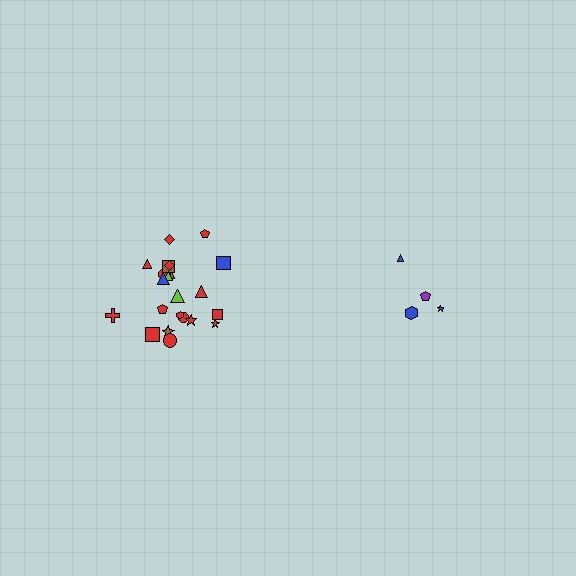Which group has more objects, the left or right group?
The left group.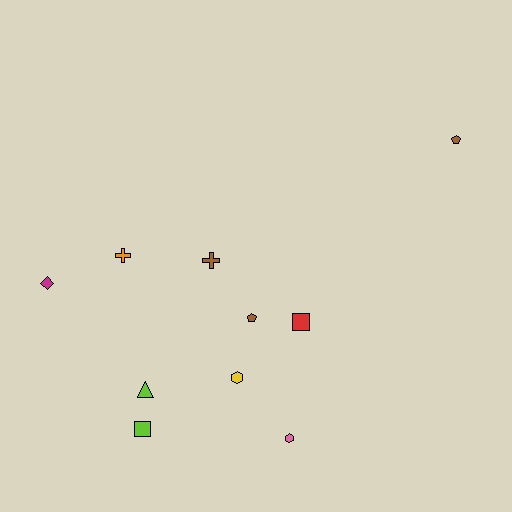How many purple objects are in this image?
There are no purple objects.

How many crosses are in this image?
There are 2 crosses.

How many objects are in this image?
There are 10 objects.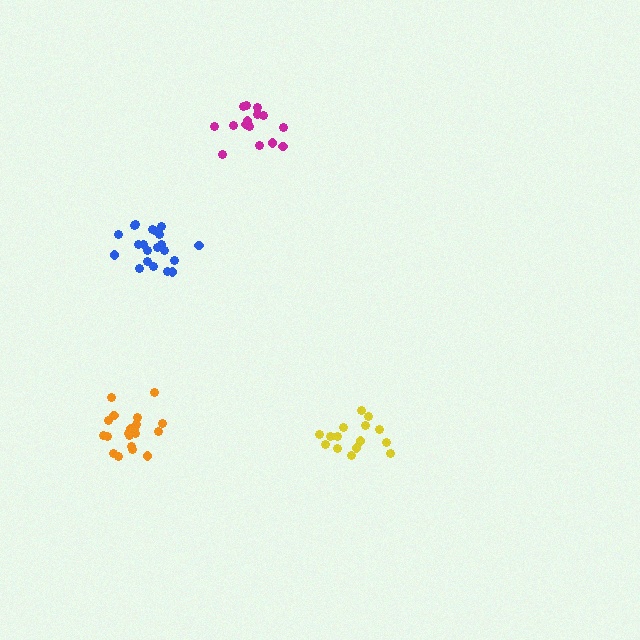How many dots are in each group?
Group 1: 21 dots, Group 2: 15 dots, Group 3: 15 dots, Group 4: 20 dots (71 total).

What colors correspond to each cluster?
The clusters are colored: blue, magenta, yellow, orange.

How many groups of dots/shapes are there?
There are 4 groups.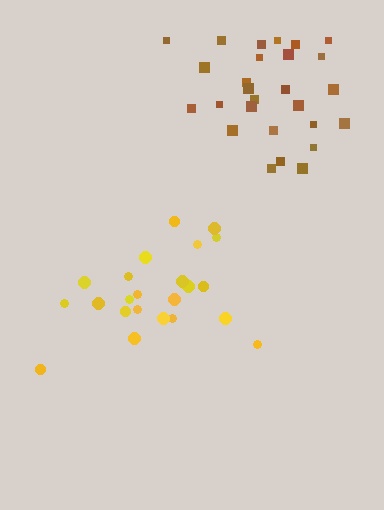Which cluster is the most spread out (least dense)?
Brown.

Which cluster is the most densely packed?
Yellow.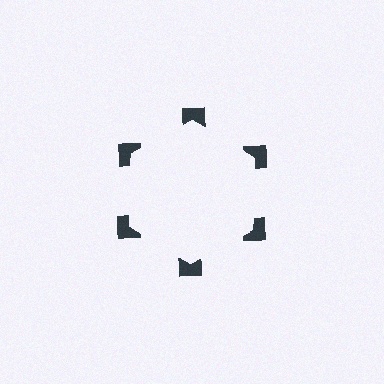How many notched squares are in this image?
There are 6 — one at each vertex of the illusory hexagon.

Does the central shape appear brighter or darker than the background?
It typically appears slightly brighter than the background, even though no actual brightness change is drawn.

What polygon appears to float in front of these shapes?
An illusory hexagon — its edges are inferred from the aligned wedge cuts in the notched squares, not physically drawn.